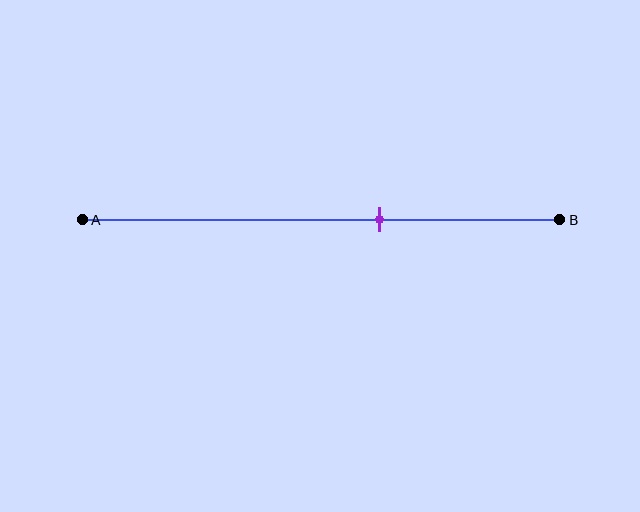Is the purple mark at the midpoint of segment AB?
No, the mark is at about 60% from A, not at the 50% midpoint.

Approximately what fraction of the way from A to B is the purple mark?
The purple mark is approximately 60% of the way from A to B.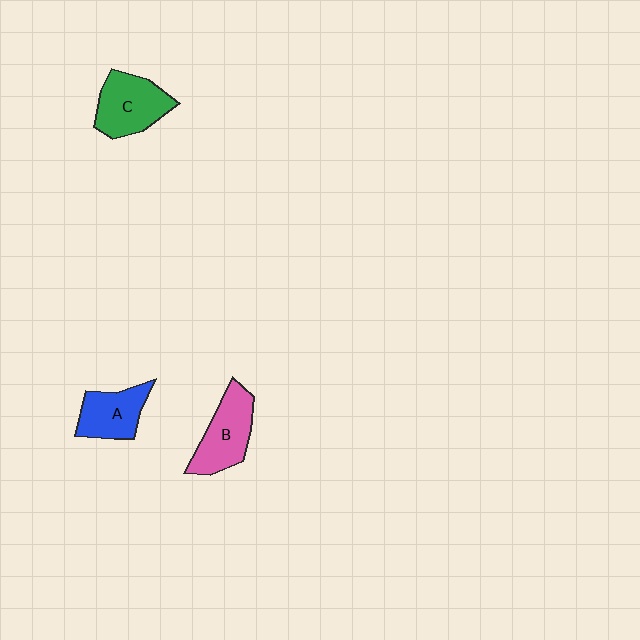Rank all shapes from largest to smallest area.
From largest to smallest: C (green), B (pink), A (blue).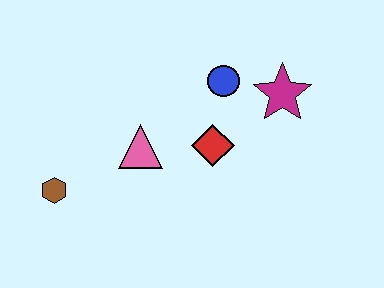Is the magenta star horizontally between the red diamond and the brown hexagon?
No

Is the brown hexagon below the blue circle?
Yes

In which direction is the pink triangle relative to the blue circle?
The pink triangle is to the left of the blue circle.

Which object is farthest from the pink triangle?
The magenta star is farthest from the pink triangle.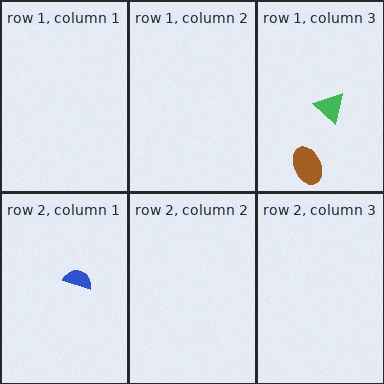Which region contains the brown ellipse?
The row 1, column 3 region.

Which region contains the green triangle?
The row 1, column 3 region.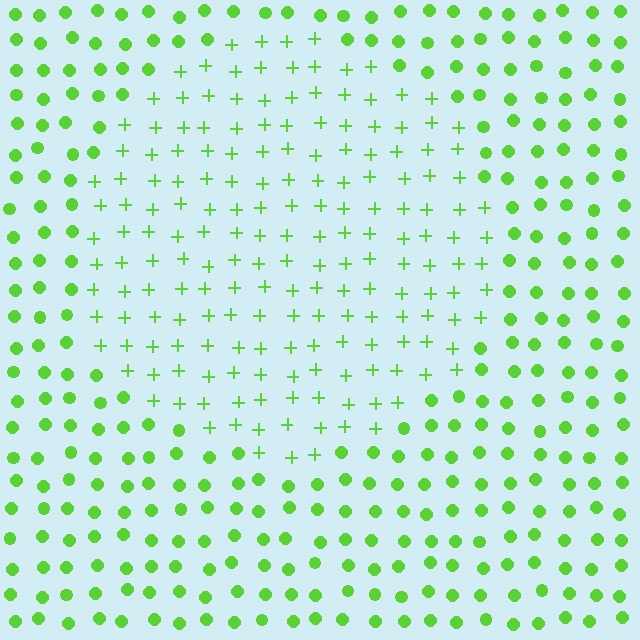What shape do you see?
I see a circle.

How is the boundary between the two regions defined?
The boundary is defined by a change in element shape: plus signs inside vs. circles outside. All elements share the same color and spacing.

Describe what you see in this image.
The image is filled with small lime elements arranged in a uniform grid. A circle-shaped region contains plus signs, while the surrounding area contains circles. The boundary is defined purely by the change in element shape.